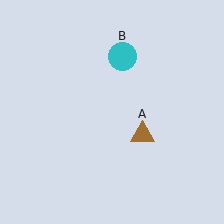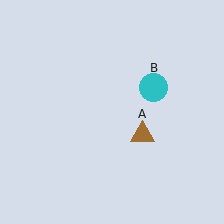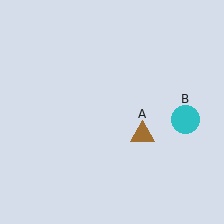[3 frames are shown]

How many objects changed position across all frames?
1 object changed position: cyan circle (object B).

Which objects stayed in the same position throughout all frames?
Brown triangle (object A) remained stationary.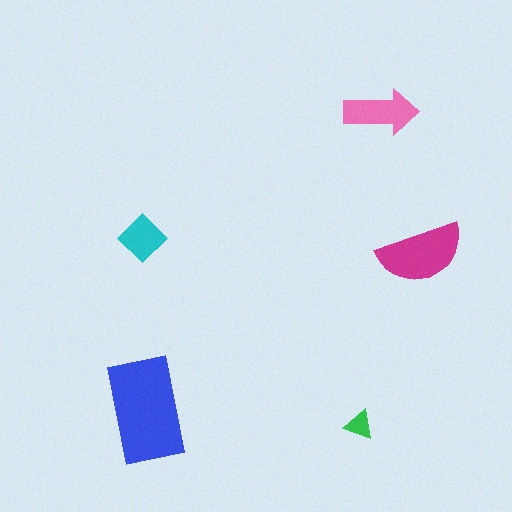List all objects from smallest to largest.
The green triangle, the cyan diamond, the pink arrow, the magenta semicircle, the blue rectangle.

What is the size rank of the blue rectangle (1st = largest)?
1st.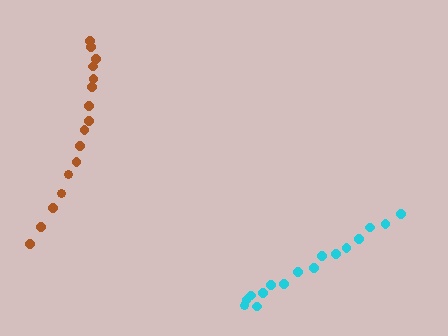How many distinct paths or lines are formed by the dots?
There are 2 distinct paths.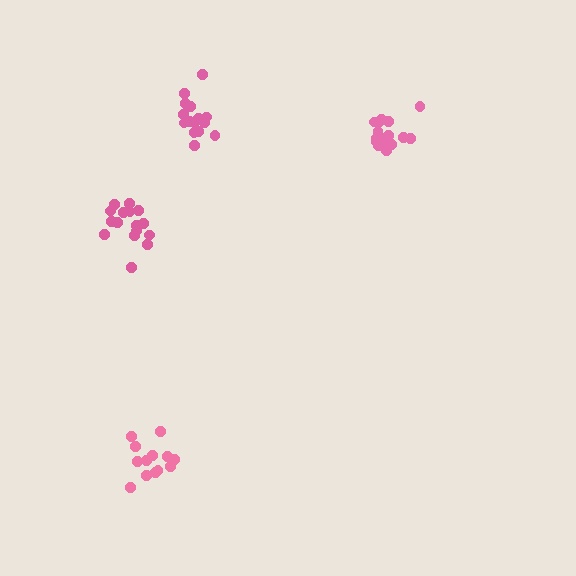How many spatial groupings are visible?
There are 4 spatial groupings.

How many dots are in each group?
Group 1: 13 dots, Group 2: 15 dots, Group 3: 16 dots, Group 4: 17 dots (61 total).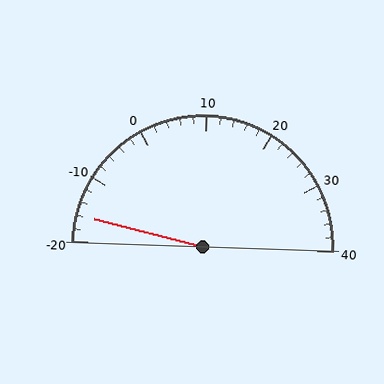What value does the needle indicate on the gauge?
The needle indicates approximately -16.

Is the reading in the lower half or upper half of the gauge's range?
The reading is in the lower half of the range (-20 to 40).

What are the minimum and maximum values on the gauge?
The gauge ranges from -20 to 40.